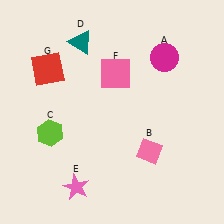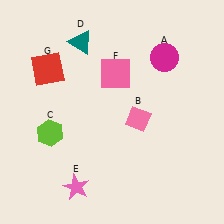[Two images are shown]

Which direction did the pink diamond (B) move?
The pink diamond (B) moved up.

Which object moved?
The pink diamond (B) moved up.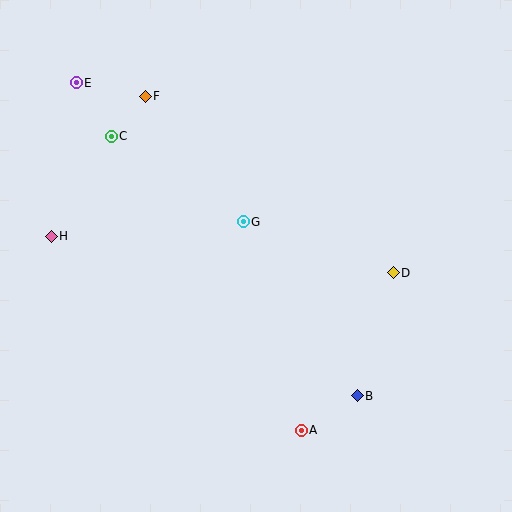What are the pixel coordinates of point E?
Point E is at (76, 83).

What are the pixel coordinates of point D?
Point D is at (393, 273).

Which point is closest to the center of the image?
Point G at (243, 222) is closest to the center.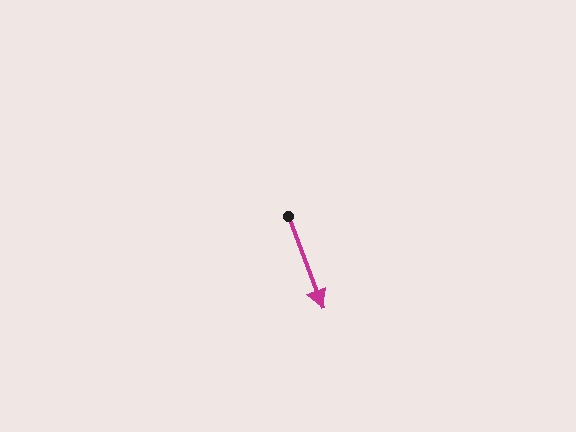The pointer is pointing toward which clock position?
Roughly 5 o'clock.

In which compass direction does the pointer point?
South.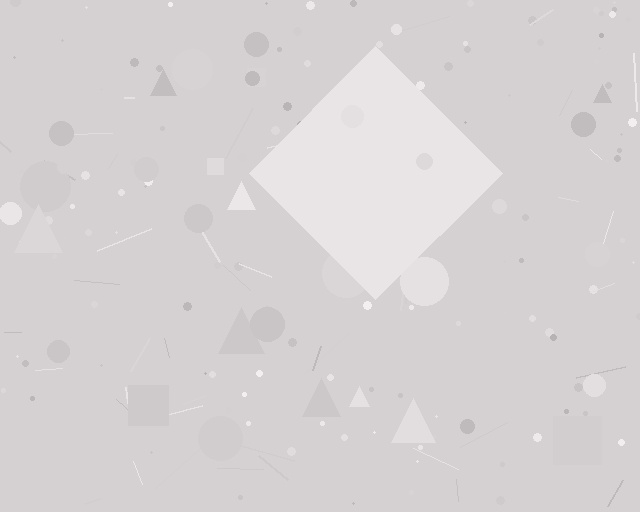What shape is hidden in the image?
A diamond is hidden in the image.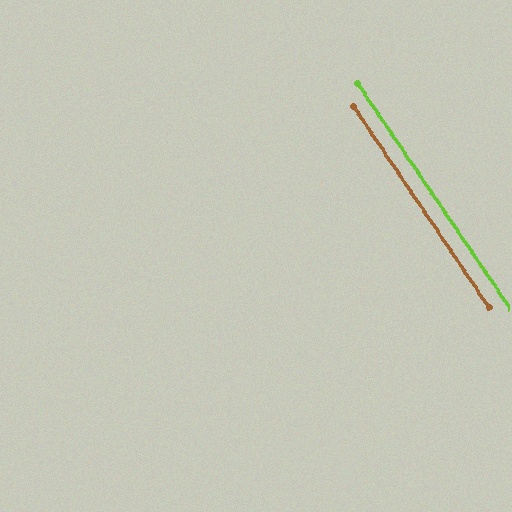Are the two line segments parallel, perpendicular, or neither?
Parallel — their directions differ by only 0.0°.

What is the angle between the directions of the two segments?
Approximately 0 degrees.